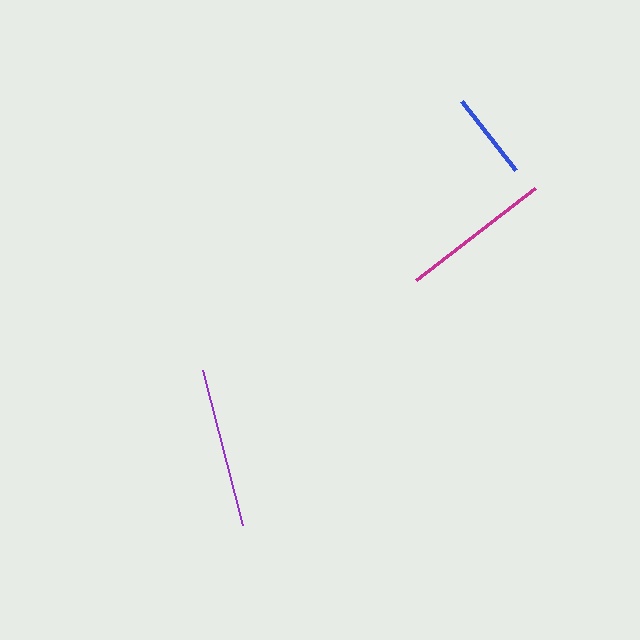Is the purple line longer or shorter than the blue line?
The purple line is longer than the blue line.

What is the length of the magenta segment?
The magenta segment is approximately 150 pixels long.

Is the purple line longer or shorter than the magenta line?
The purple line is longer than the magenta line.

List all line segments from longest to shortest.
From longest to shortest: purple, magenta, blue.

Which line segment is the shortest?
The blue line is the shortest at approximately 88 pixels.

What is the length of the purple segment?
The purple segment is approximately 160 pixels long.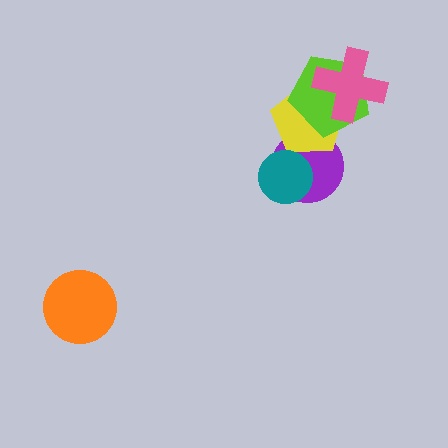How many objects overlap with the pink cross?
2 objects overlap with the pink cross.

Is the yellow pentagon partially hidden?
Yes, it is partially covered by another shape.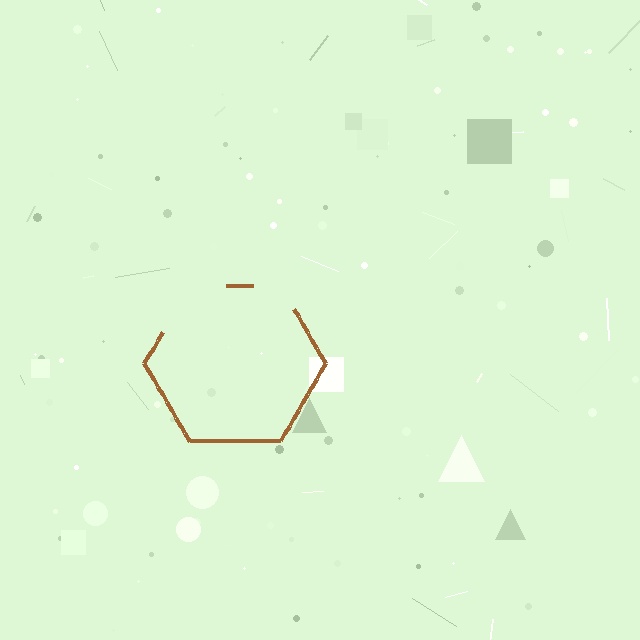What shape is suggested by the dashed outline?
The dashed outline suggests a hexagon.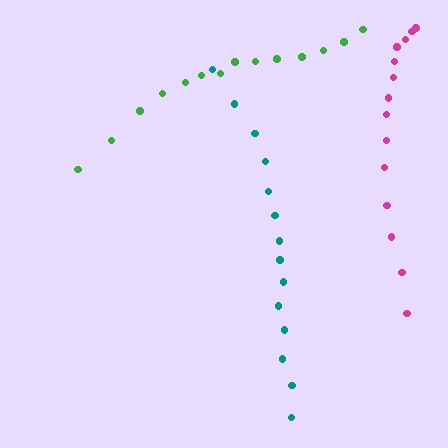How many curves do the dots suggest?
There are 3 distinct paths.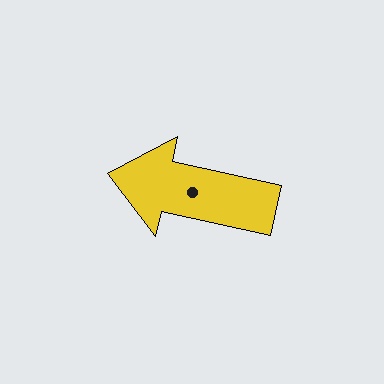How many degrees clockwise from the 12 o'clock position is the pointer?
Approximately 282 degrees.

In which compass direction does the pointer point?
West.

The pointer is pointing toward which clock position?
Roughly 9 o'clock.